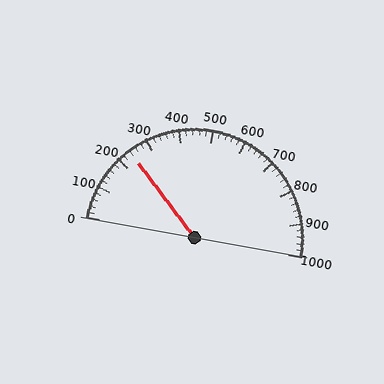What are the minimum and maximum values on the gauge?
The gauge ranges from 0 to 1000.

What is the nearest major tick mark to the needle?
The nearest major tick mark is 200.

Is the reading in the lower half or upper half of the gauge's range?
The reading is in the lower half of the range (0 to 1000).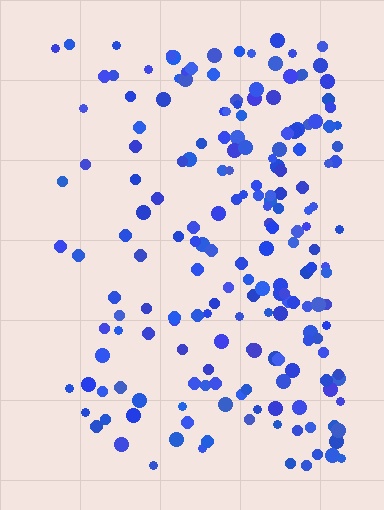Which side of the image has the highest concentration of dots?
The right.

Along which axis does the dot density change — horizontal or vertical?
Horizontal.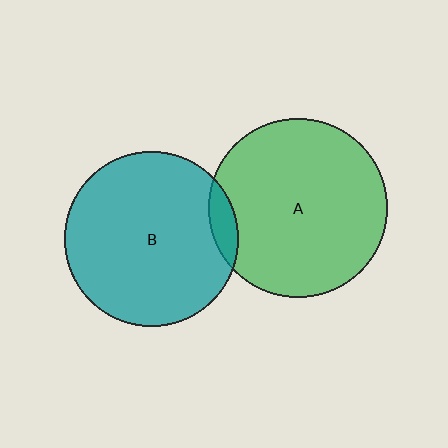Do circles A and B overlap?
Yes.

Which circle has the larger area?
Circle A (green).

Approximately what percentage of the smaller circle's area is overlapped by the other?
Approximately 5%.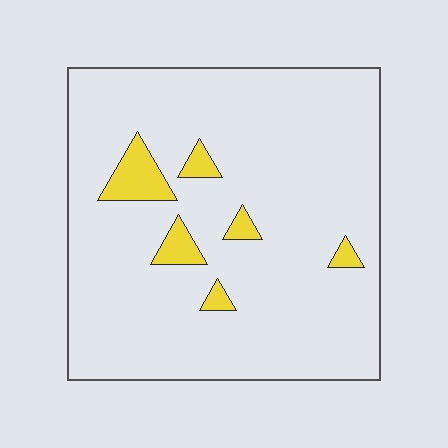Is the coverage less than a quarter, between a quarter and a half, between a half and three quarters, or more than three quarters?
Less than a quarter.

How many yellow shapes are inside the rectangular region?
6.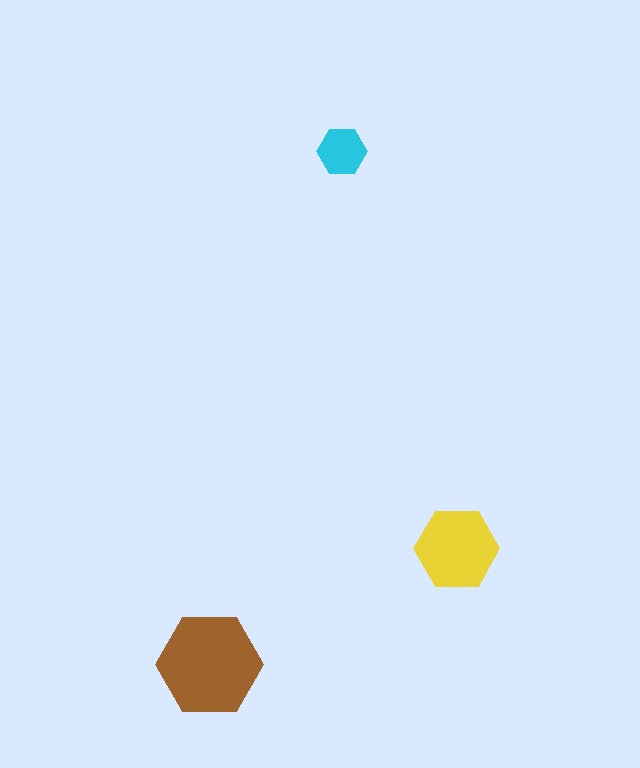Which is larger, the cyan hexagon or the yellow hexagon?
The yellow one.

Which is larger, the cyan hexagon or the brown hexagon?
The brown one.